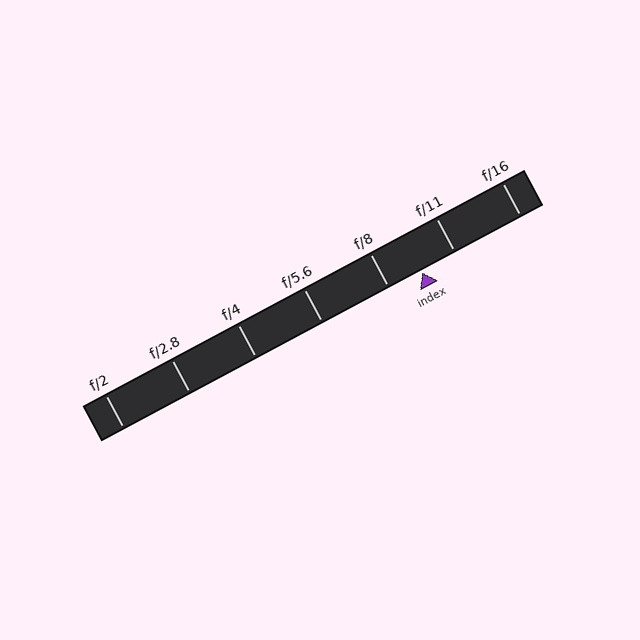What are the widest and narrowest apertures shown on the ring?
The widest aperture shown is f/2 and the narrowest is f/16.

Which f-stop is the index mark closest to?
The index mark is closest to f/8.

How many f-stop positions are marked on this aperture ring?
There are 7 f-stop positions marked.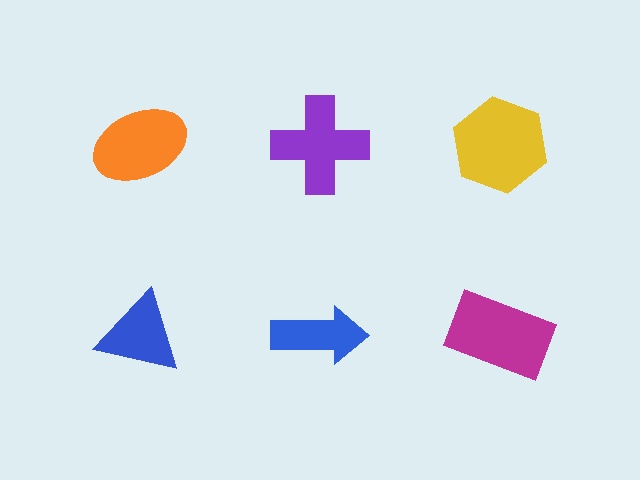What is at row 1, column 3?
A yellow hexagon.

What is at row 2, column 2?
A blue arrow.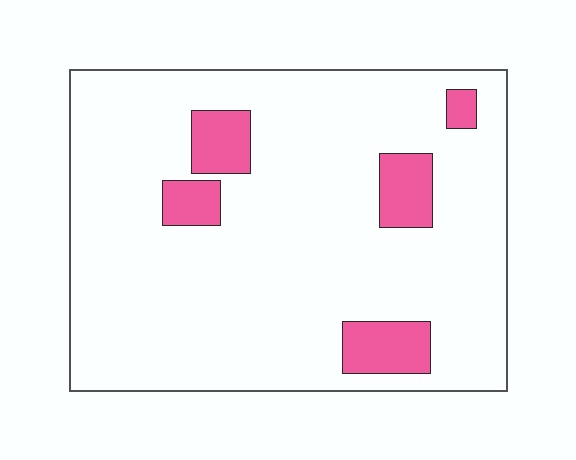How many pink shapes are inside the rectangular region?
5.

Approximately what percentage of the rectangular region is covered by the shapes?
Approximately 10%.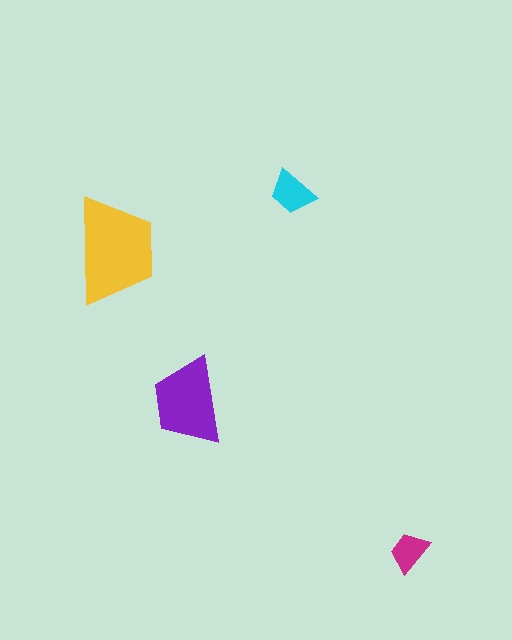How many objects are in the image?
There are 4 objects in the image.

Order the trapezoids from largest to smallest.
the yellow one, the purple one, the cyan one, the magenta one.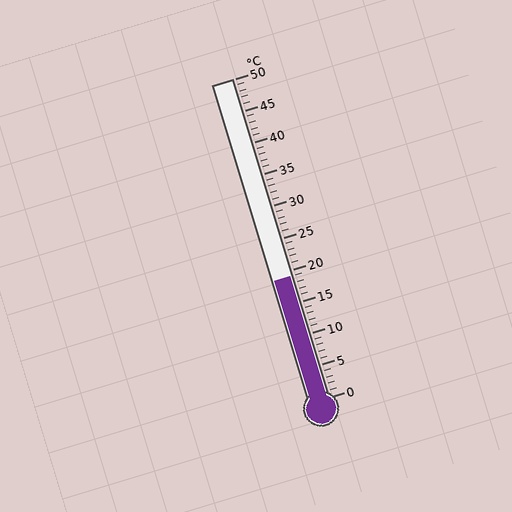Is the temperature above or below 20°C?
The temperature is below 20°C.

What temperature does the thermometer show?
The thermometer shows approximately 19°C.